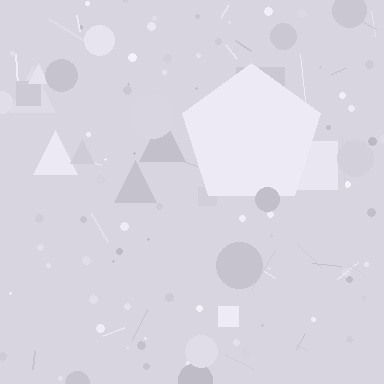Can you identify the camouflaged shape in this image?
The camouflaged shape is a pentagon.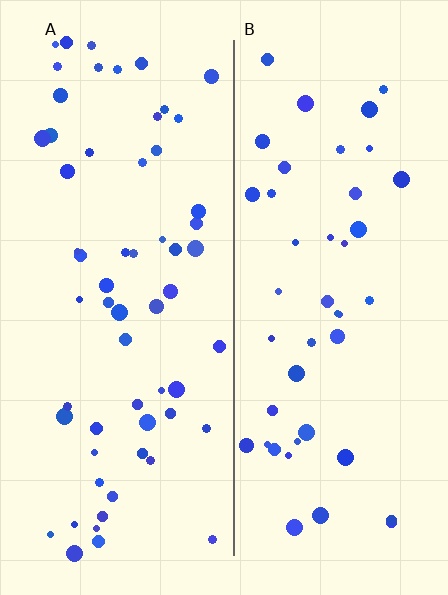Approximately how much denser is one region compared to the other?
Approximately 1.4× — region A over region B.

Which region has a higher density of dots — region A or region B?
A (the left).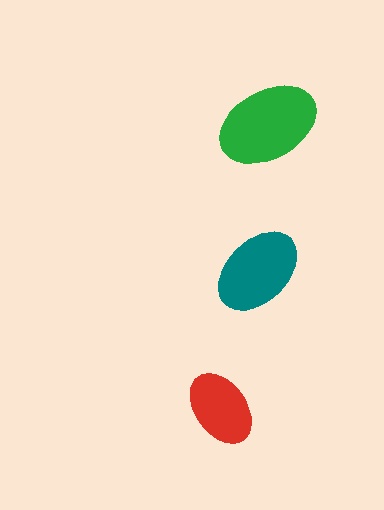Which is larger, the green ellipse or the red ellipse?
The green one.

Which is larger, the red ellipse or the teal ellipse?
The teal one.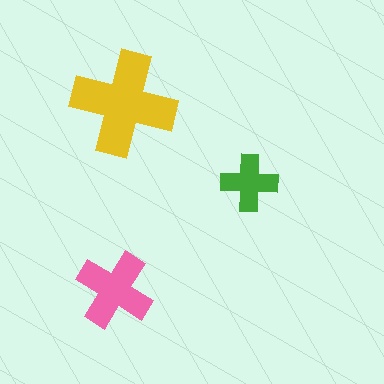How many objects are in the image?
There are 3 objects in the image.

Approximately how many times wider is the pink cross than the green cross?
About 1.5 times wider.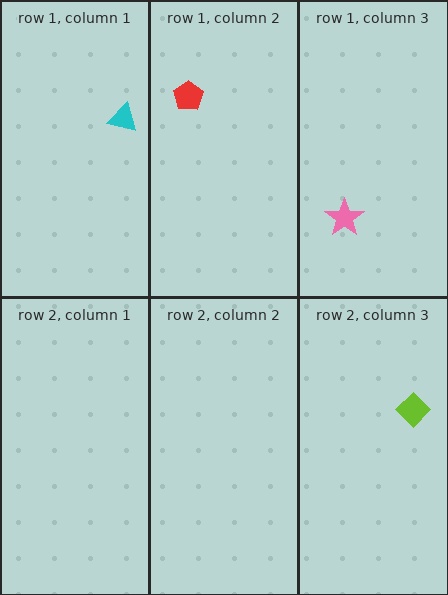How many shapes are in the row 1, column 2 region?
1.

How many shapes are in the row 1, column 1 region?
1.